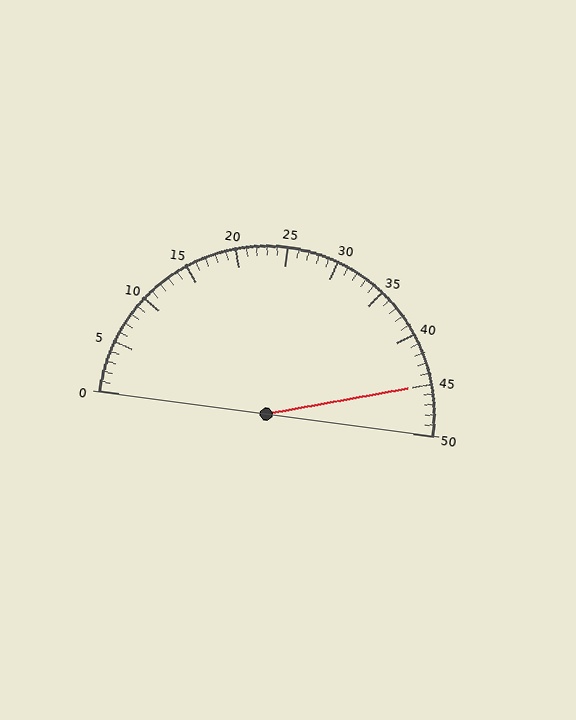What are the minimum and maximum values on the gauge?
The gauge ranges from 0 to 50.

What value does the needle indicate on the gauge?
The needle indicates approximately 45.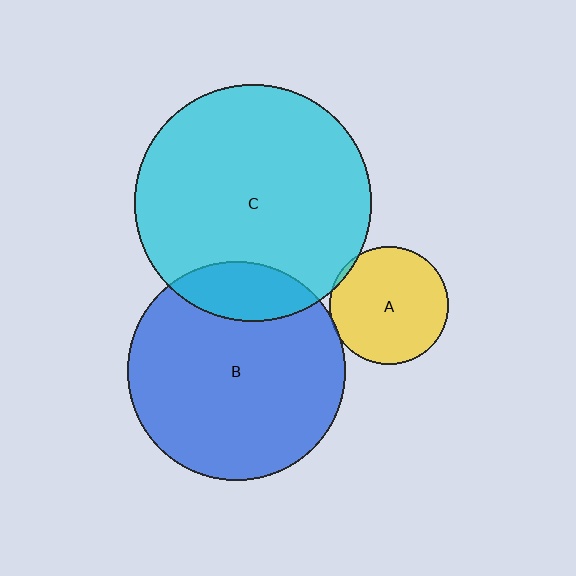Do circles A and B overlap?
Yes.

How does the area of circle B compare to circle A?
Approximately 3.4 times.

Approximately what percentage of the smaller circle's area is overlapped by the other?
Approximately 5%.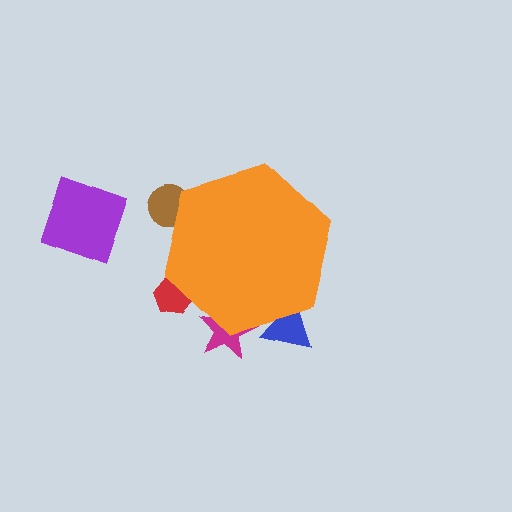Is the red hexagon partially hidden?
Yes, the red hexagon is partially hidden behind the orange hexagon.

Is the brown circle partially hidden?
Yes, the brown circle is partially hidden behind the orange hexagon.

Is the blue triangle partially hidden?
Yes, the blue triangle is partially hidden behind the orange hexagon.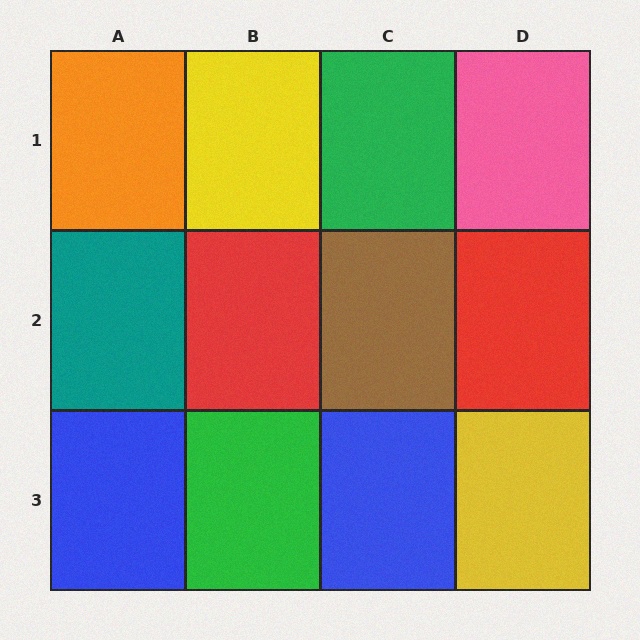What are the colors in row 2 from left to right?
Teal, red, brown, red.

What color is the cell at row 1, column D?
Pink.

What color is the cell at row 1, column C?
Green.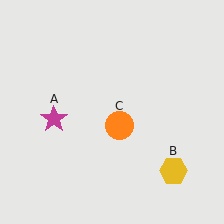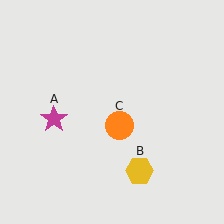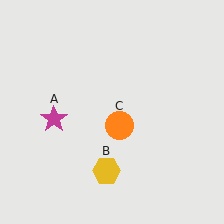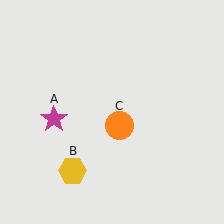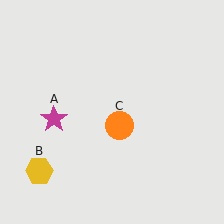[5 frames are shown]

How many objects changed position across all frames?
1 object changed position: yellow hexagon (object B).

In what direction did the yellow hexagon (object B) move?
The yellow hexagon (object B) moved left.